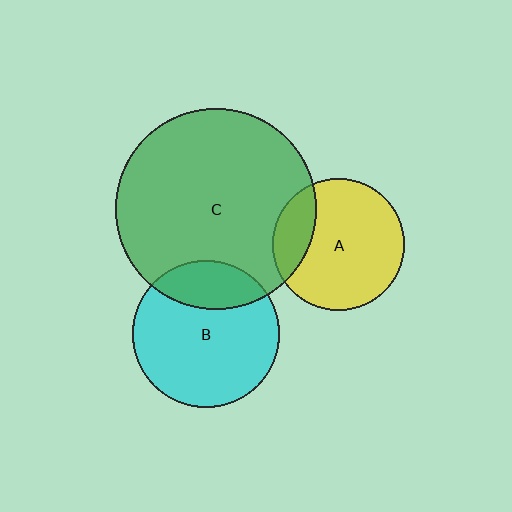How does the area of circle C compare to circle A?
Approximately 2.3 times.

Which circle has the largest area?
Circle C (green).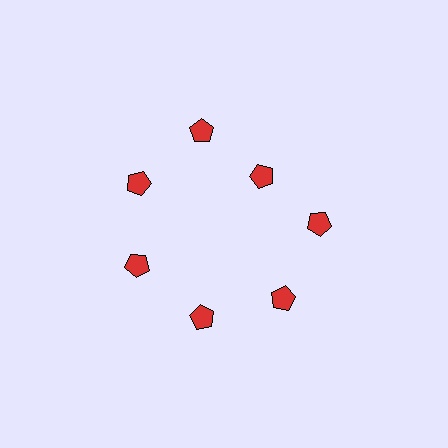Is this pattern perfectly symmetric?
No. The 7 red pentagons are arranged in a ring, but one element near the 1 o'clock position is pulled inward toward the center, breaking the 7-fold rotational symmetry.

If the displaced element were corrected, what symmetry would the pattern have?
It would have 7-fold rotational symmetry — the pattern would map onto itself every 51 degrees.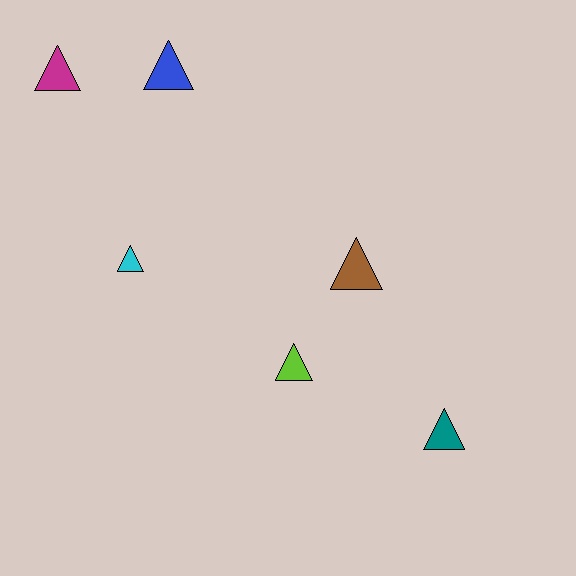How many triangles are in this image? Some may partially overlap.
There are 6 triangles.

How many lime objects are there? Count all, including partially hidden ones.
There is 1 lime object.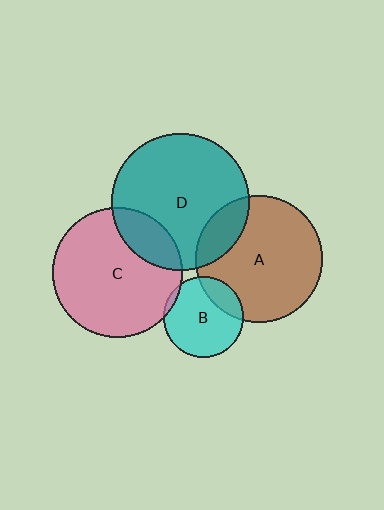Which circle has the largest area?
Circle D (teal).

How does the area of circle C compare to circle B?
Approximately 2.6 times.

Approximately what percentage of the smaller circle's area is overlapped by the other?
Approximately 15%.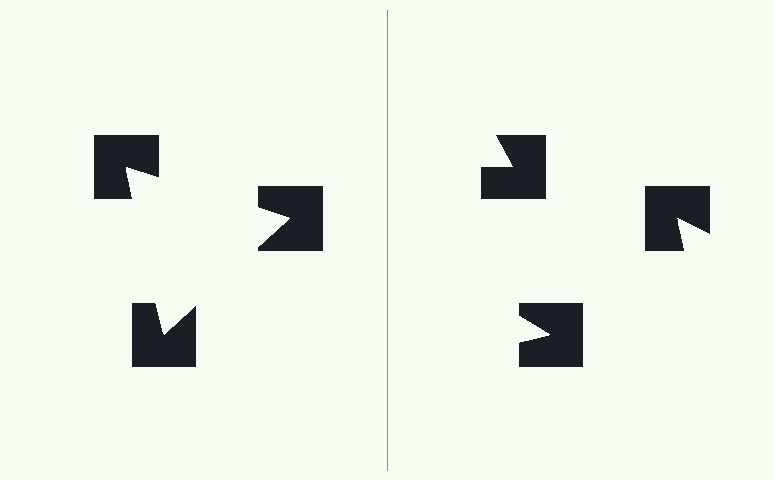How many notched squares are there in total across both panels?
6 — 3 on each side.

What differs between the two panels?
The notched squares are positioned identically on both sides; only the wedge orientations differ. On the left they align to a triangle; on the right they are misaligned.